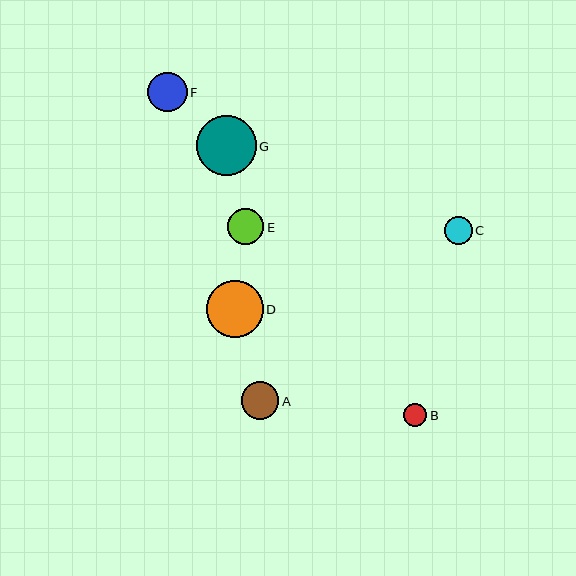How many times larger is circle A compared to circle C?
Circle A is approximately 1.3 times the size of circle C.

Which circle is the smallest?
Circle B is the smallest with a size of approximately 23 pixels.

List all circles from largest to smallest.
From largest to smallest: G, D, F, A, E, C, B.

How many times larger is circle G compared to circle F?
Circle G is approximately 1.5 times the size of circle F.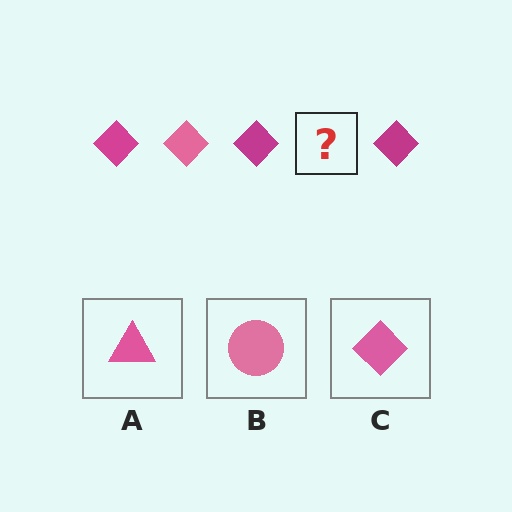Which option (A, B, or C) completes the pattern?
C.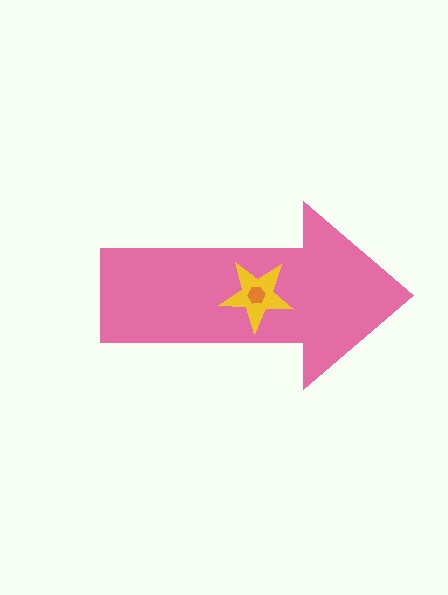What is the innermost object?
The orange hexagon.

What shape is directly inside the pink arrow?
The yellow star.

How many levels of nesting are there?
3.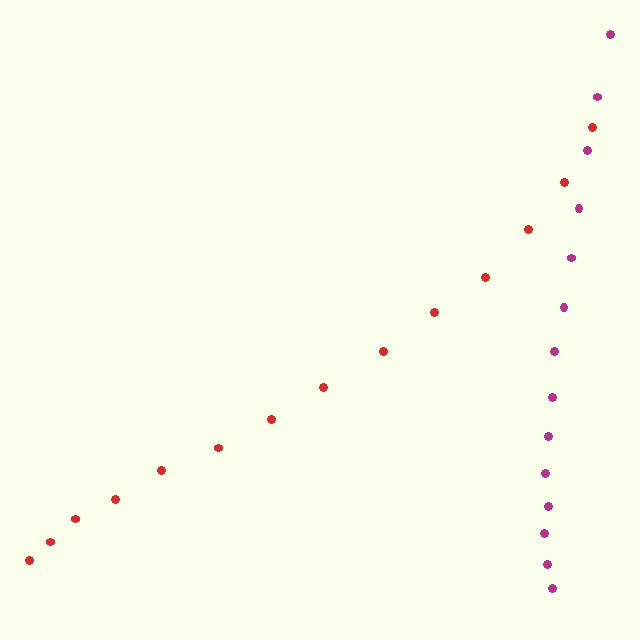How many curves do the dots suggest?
There are 2 distinct paths.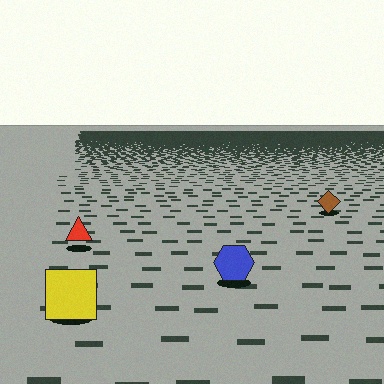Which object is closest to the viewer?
The yellow square is closest. The texture marks near it are larger and more spread out.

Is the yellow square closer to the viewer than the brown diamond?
Yes. The yellow square is closer — you can tell from the texture gradient: the ground texture is coarser near it.